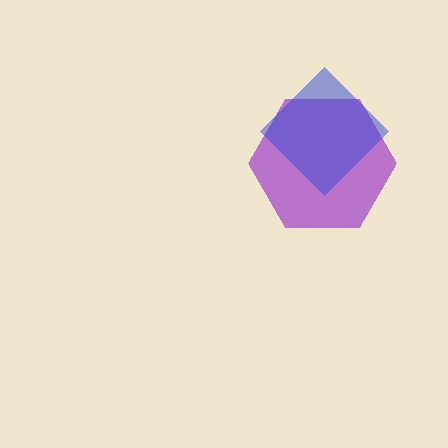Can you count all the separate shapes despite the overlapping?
Yes, there are 2 separate shapes.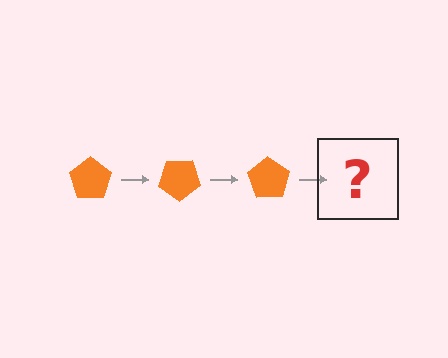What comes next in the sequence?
The next element should be an orange pentagon rotated 105 degrees.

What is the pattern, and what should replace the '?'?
The pattern is that the pentagon rotates 35 degrees each step. The '?' should be an orange pentagon rotated 105 degrees.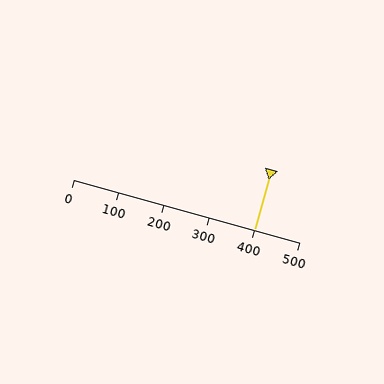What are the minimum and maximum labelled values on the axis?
The axis runs from 0 to 500.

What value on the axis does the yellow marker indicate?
The marker indicates approximately 400.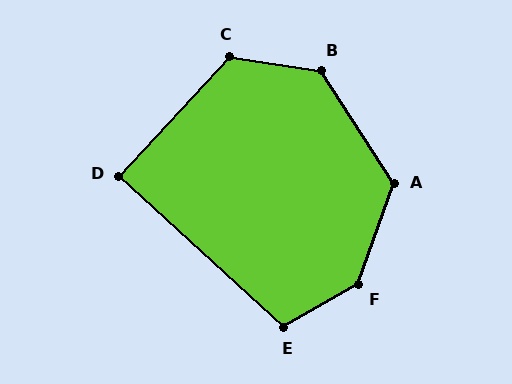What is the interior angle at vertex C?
Approximately 124 degrees (obtuse).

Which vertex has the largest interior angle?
F, at approximately 139 degrees.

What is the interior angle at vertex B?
Approximately 131 degrees (obtuse).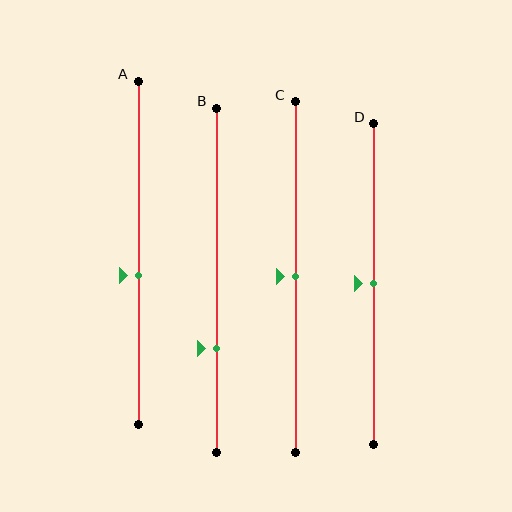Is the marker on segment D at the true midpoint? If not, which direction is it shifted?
Yes, the marker on segment D is at the true midpoint.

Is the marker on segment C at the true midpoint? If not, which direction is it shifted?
Yes, the marker on segment C is at the true midpoint.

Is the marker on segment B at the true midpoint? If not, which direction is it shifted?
No, the marker on segment B is shifted downward by about 20% of the segment length.